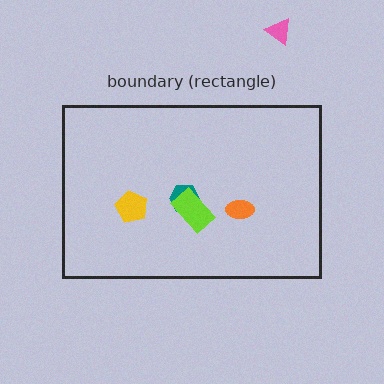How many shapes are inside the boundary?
4 inside, 1 outside.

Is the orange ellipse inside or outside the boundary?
Inside.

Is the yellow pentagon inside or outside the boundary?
Inside.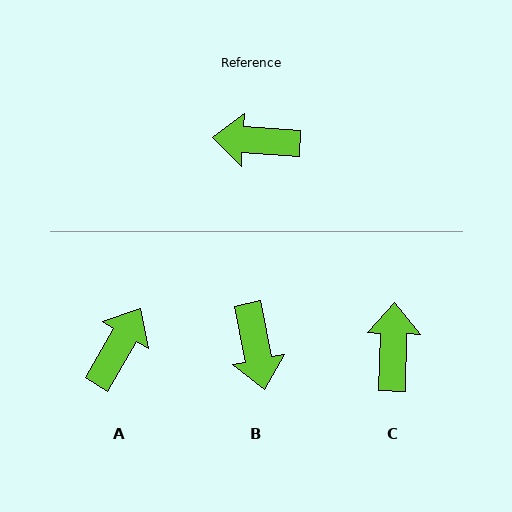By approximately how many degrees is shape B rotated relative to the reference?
Approximately 105 degrees counter-clockwise.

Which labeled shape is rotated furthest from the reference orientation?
A, about 117 degrees away.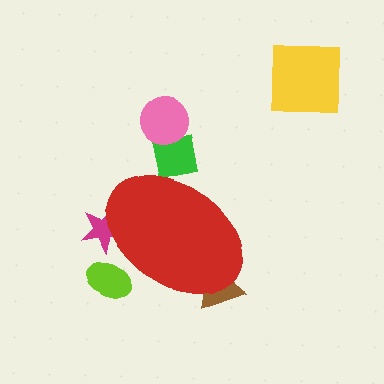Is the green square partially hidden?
Yes, the green square is partially hidden behind the red ellipse.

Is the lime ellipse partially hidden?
Yes, the lime ellipse is partially hidden behind the red ellipse.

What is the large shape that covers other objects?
A red ellipse.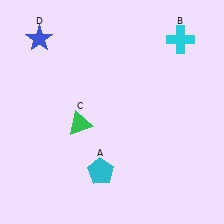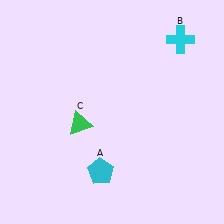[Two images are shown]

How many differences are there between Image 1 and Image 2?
There is 1 difference between the two images.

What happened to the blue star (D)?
The blue star (D) was removed in Image 2. It was in the top-left area of Image 1.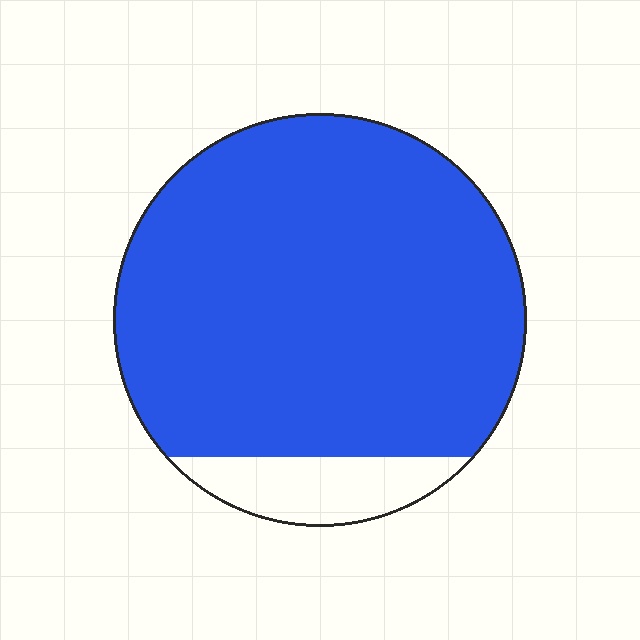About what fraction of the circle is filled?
About nine tenths (9/10).